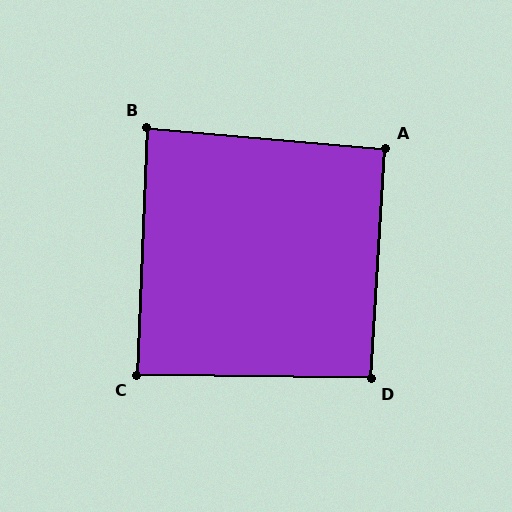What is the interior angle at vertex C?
Approximately 89 degrees (approximately right).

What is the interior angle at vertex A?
Approximately 91 degrees (approximately right).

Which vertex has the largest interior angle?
D, at approximately 93 degrees.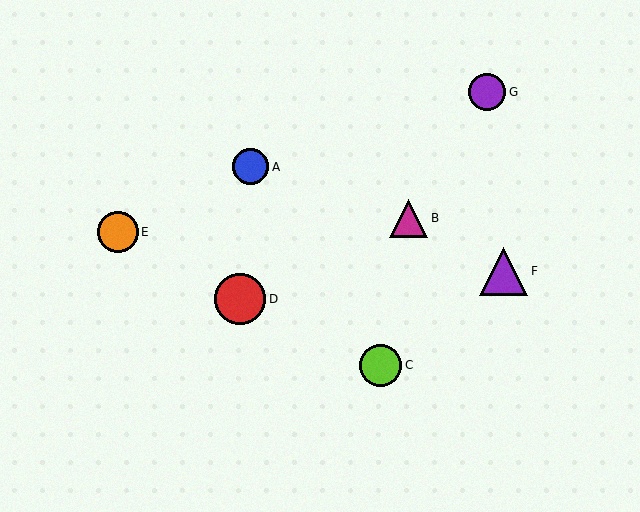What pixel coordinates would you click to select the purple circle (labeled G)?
Click at (487, 92) to select the purple circle G.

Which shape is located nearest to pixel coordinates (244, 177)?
The blue circle (labeled A) at (250, 167) is nearest to that location.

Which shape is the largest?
The red circle (labeled D) is the largest.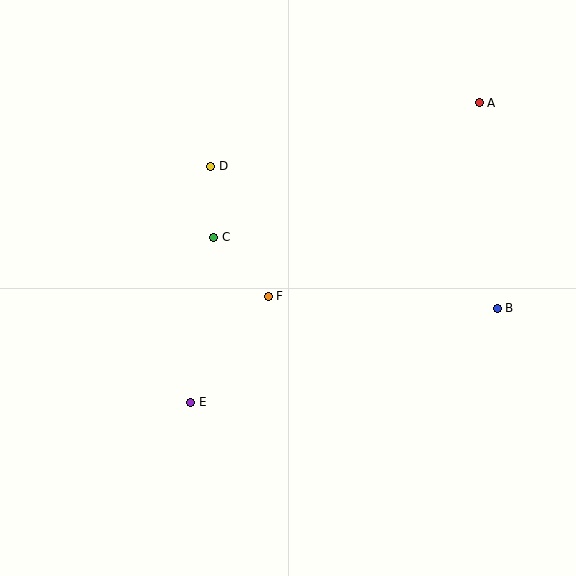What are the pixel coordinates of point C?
Point C is at (214, 237).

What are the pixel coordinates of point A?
Point A is at (479, 103).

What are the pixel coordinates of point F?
Point F is at (268, 296).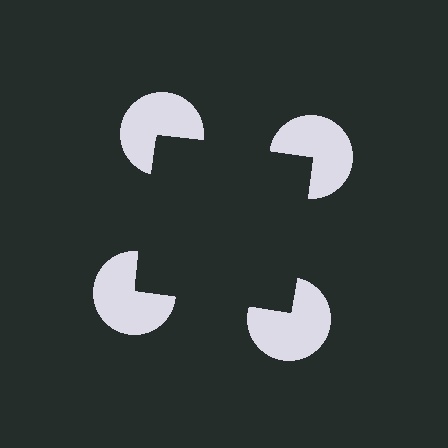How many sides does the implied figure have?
4 sides.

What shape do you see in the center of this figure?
An illusory square — its edges are inferred from the aligned wedge cuts in the pac-man discs, not physically drawn.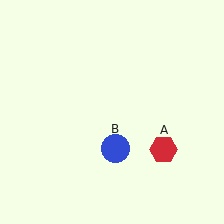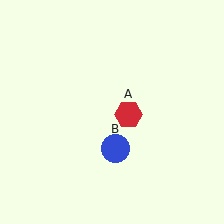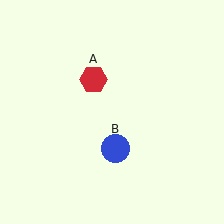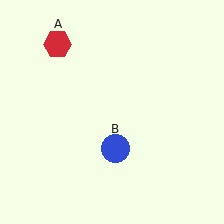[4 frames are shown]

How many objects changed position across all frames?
1 object changed position: red hexagon (object A).